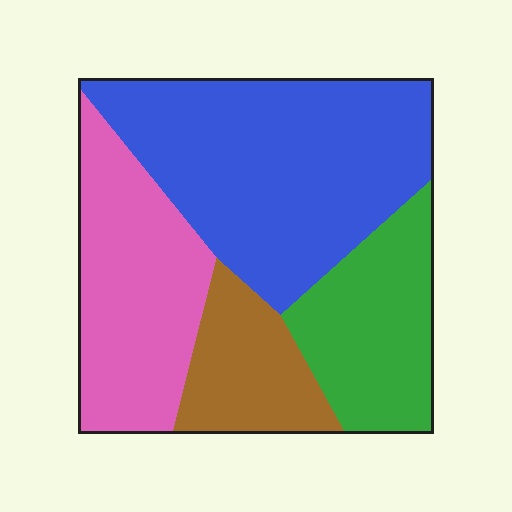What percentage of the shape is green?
Green takes up about one fifth (1/5) of the shape.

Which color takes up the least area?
Brown, at roughly 15%.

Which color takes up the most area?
Blue, at roughly 40%.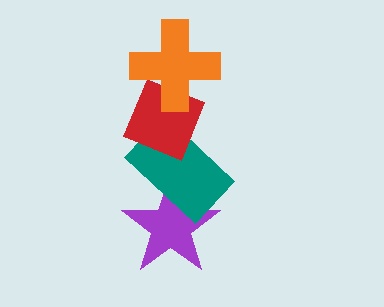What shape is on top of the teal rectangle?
The red diamond is on top of the teal rectangle.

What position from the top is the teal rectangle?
The teal rectangle is 3rd from the top.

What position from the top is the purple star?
The purple star is 4th from the top.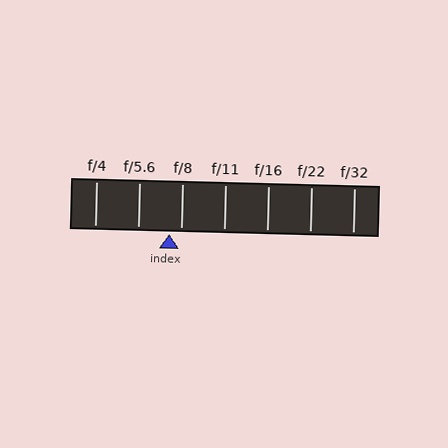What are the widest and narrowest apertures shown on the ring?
The widest aperture shown is f/4 and the narrowest is f/32.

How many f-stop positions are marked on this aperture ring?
There are 7 f-stop positions marked.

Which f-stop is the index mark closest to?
The index mark is closest to f/8.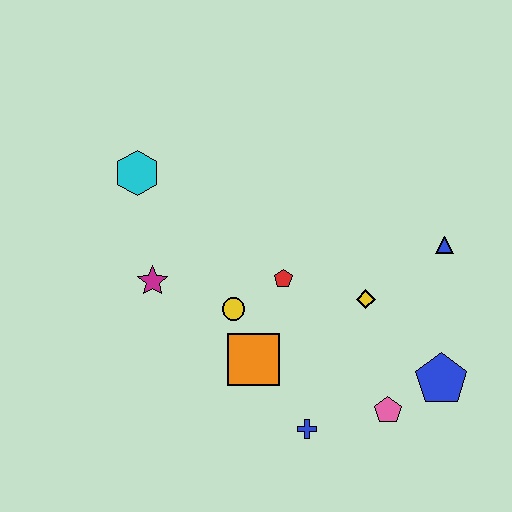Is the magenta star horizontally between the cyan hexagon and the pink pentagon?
Yes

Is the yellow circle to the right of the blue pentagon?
No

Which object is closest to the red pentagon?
The yellow circle is closest to the red pentagon.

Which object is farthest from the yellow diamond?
The cyan hexagon is farthest from the yellow diamond.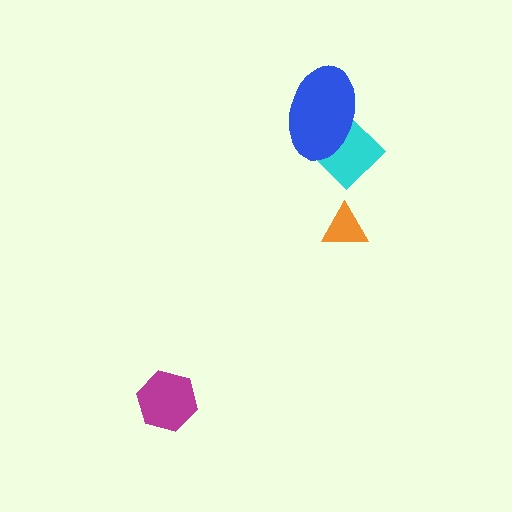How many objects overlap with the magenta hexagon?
0 objects overlap with the magenta hexagon.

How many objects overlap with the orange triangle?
0 objects overlap with the orange triangle.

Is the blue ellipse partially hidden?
No, no other shape covers it.